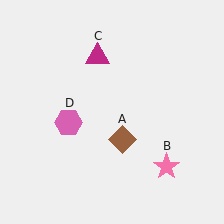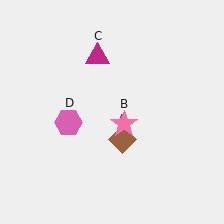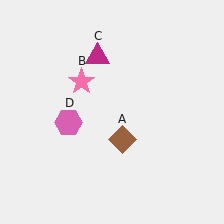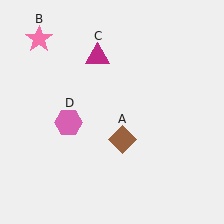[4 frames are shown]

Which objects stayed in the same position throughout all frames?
Brown diamond (object A) and magenta triangle (object C) and pink hexagon (object D) remained stationary.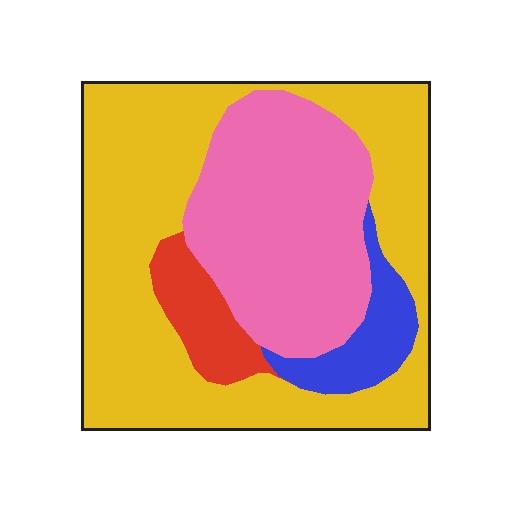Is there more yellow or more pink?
Yellow.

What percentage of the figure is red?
Red covers 7% of the figure.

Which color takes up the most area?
Yellow, at roughly 55%.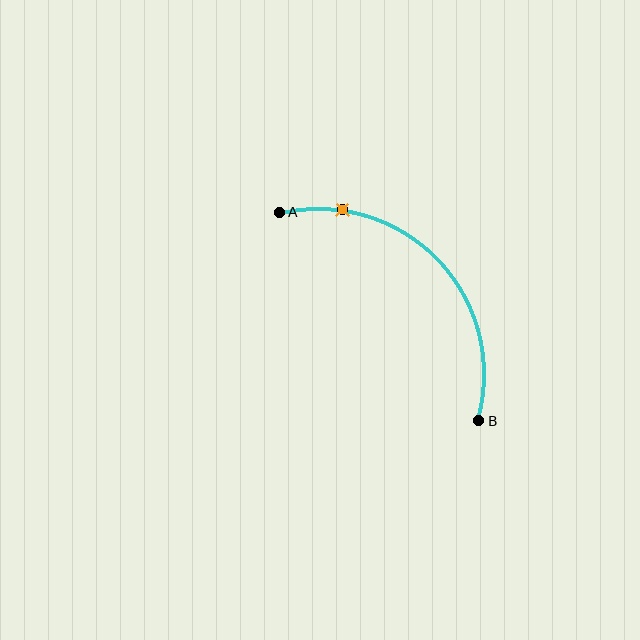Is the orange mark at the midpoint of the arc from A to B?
No. The orange mark lies on the arc but is closer to endpoint A. The arc midpoint would be at the point on the curve equidistant along the arc from both A and B.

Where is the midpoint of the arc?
The arc midpoint is the point on the curve farthest from the straight line joining A and B. It sits above and to the right of that line.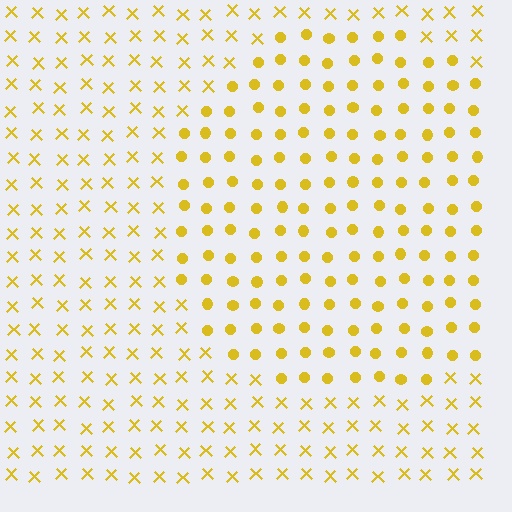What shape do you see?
I see a circle.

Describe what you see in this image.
The image is filled with small yellow elements arranged in a uniform grid. A circle-shaped region contains circles, while the surrounding area contains X marks. The boundary is defined purely by the change in element shape.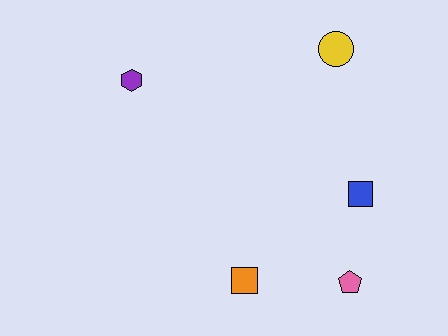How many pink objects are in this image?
There is 1 pink object.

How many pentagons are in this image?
There is 1 pentagon.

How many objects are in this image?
There are 5 objects.